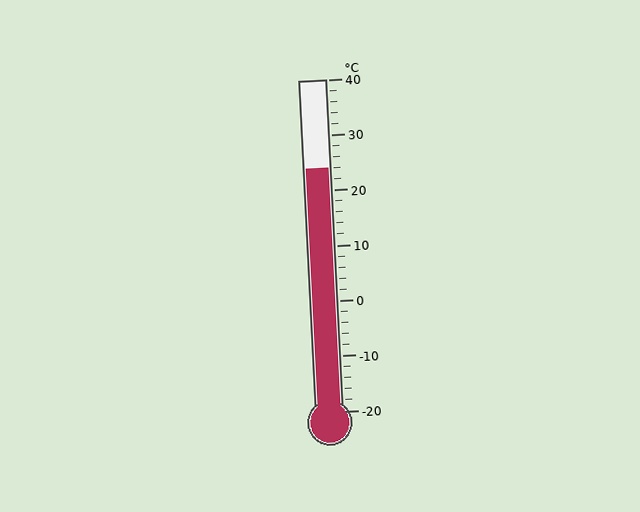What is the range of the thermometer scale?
The thermometer scale ranges from -20°C to 40°C.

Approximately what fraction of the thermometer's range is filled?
The thermometer is filled to approximately 75% of its range.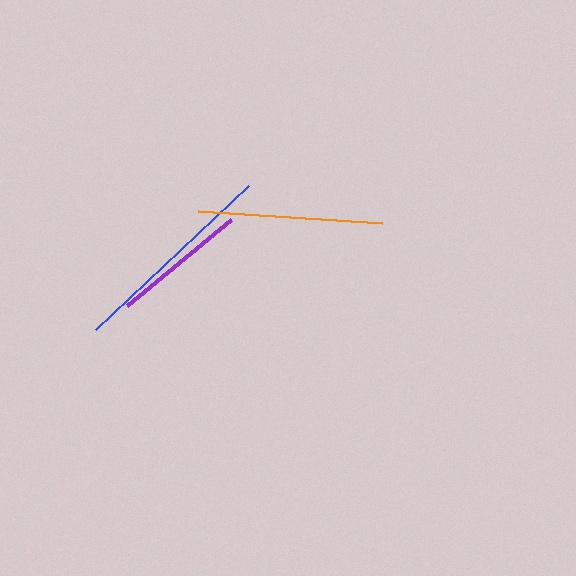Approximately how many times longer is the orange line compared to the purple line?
The orange line is approximately 1.4 times the length of the purple line.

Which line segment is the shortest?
The purple line is the shortest at approximately 135 pixels.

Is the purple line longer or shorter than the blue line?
The blue line is longer than the purple line.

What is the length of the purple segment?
The purple segment is approximately 135 pixels long.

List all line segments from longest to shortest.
From longest to shortest: blue, orange, purple.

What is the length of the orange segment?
The orange segment is approximately 184 pixels long.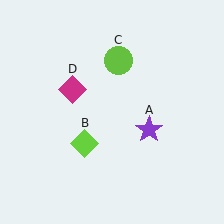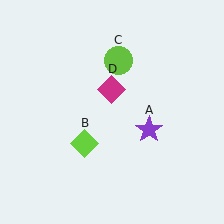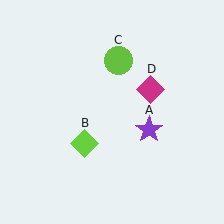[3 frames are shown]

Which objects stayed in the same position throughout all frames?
Purple star (object A) and lime diamond (object B) and lime circle (object C) remained stationary.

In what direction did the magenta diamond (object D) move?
The magenta diamond (object D) moved right.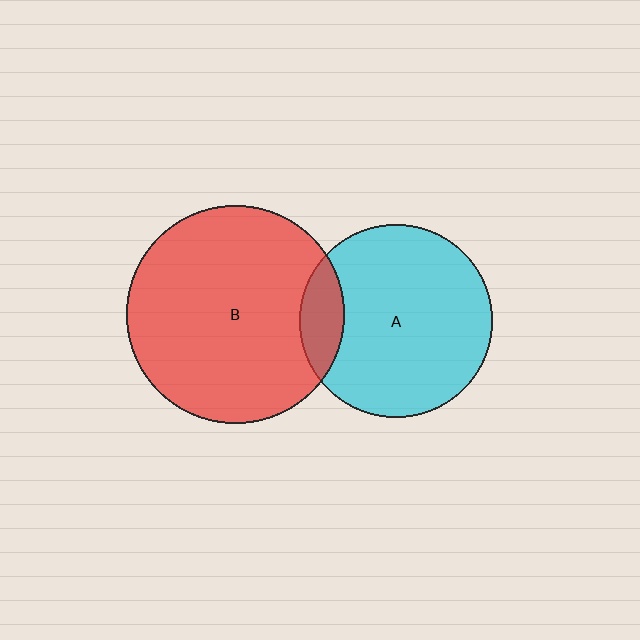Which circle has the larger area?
Circle B (red).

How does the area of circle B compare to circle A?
Approximately 1.3 times.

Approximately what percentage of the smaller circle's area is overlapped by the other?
Approximately 15%.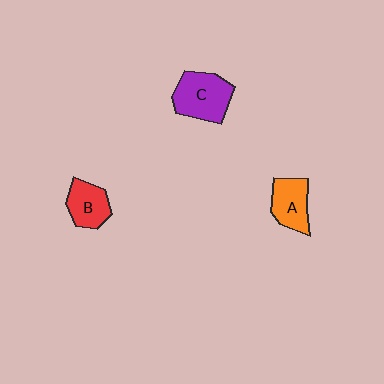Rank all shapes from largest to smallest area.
From largest to smallest: C (purple), A (orange), B (red).